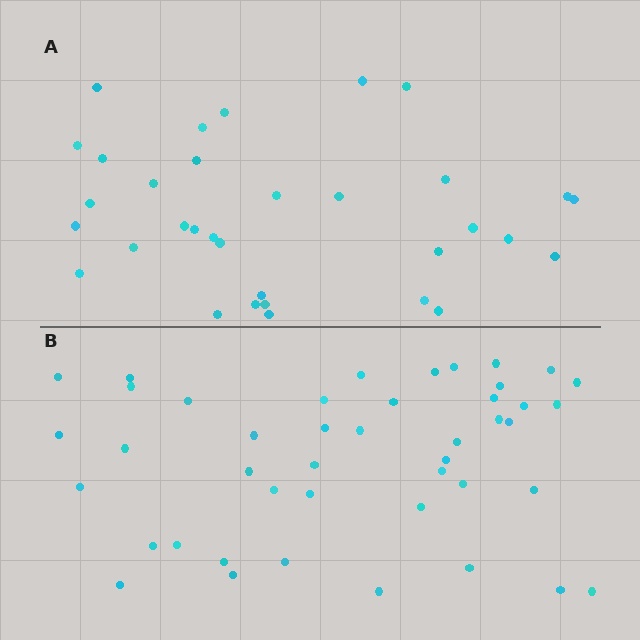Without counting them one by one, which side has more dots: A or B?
Region B (the bottom region) has more dots.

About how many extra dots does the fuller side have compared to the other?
Region B has roughly 12 or so more dots than region A.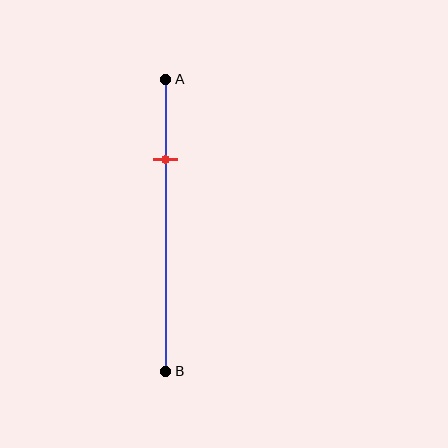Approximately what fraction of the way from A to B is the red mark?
The red mark is approximately 25% of the way from A to B.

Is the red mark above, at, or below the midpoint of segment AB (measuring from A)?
The red mark is above the midpoint of segment AB.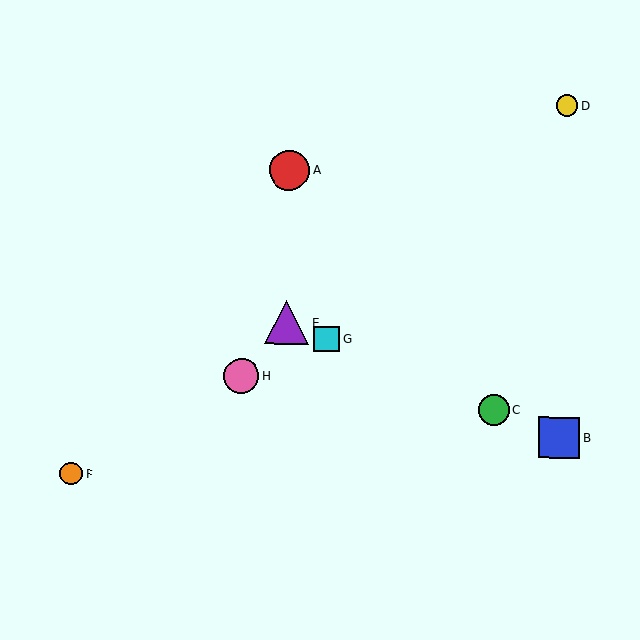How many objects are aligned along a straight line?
4 objects (B, C, E, G) are aligned along a straight line.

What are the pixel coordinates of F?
Object F is at (72, 474).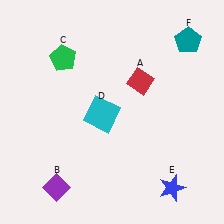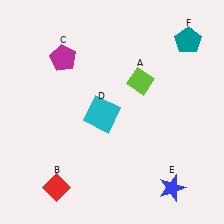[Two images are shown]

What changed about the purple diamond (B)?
In Image 1, B is purple. In Image 2, it changed to red.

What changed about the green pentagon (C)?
In Image 1, C is green. In Image 2, it changed to magenta.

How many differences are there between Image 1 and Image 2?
There are 3 differences between the two images.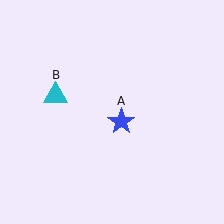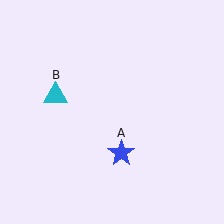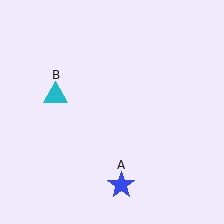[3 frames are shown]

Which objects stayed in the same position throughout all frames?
Cyan triangle (object B) remained stationary.